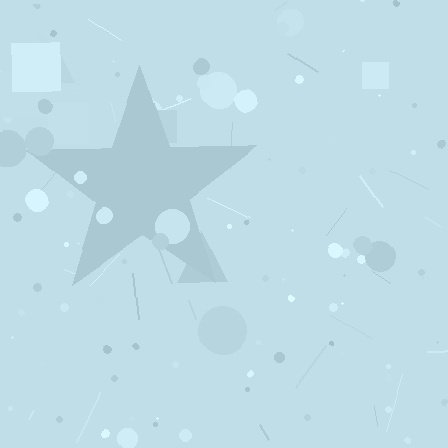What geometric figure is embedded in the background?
A star is embedded in the background.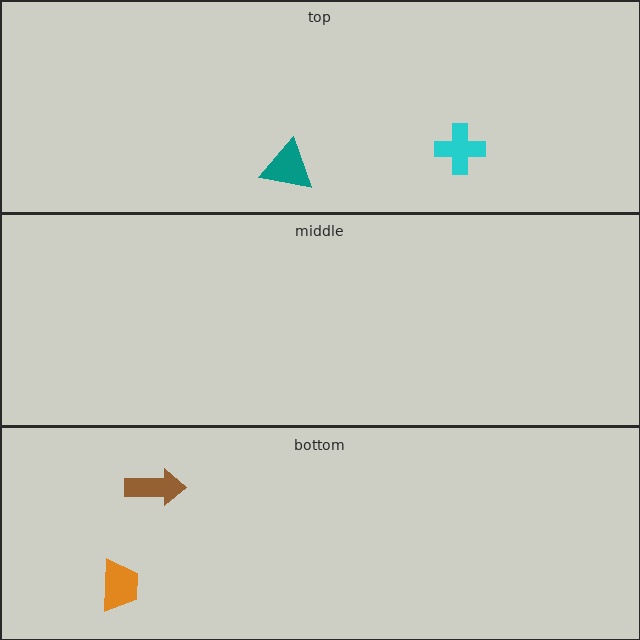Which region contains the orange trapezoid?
The bottom region.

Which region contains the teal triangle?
The top region.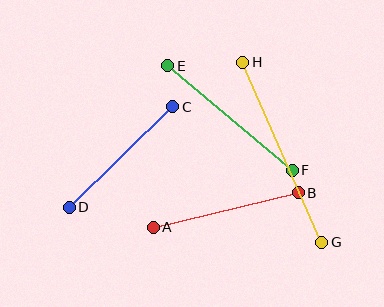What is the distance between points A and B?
The distance is approximately 149 pixels.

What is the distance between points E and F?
The distance is approximately 162 pixels.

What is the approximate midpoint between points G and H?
The midpoint is at approximately (282, 152) pixels.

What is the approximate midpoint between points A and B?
The midpoint is at approximately (226, 210) pixels.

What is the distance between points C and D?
The distance is approximately 144 pixels.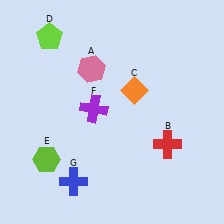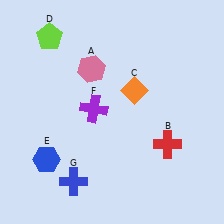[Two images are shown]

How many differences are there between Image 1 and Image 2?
There is 1 difference between the two images.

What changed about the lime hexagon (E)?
In Image 1, E is lime. In Image 2, it changed to blue.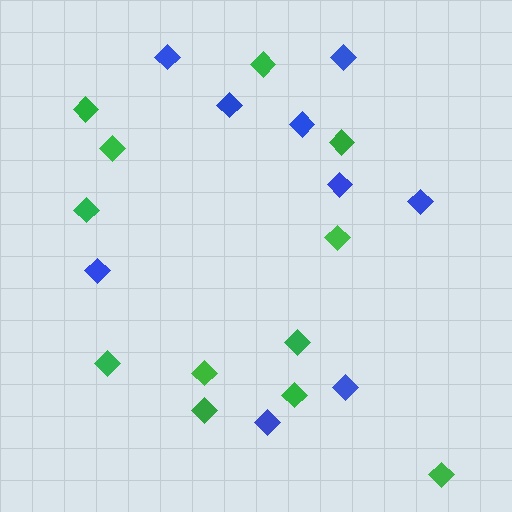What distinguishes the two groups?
There are 2 groups: one group of blue diamonds (9) and one group of green diamonds (12).